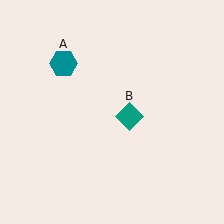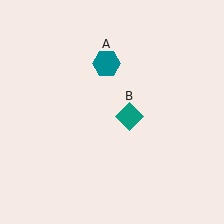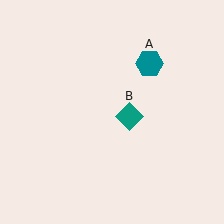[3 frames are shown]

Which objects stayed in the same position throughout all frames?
Teal diamond (object B) remained stationary.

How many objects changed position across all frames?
1 object changed position: teal hexagon (object A).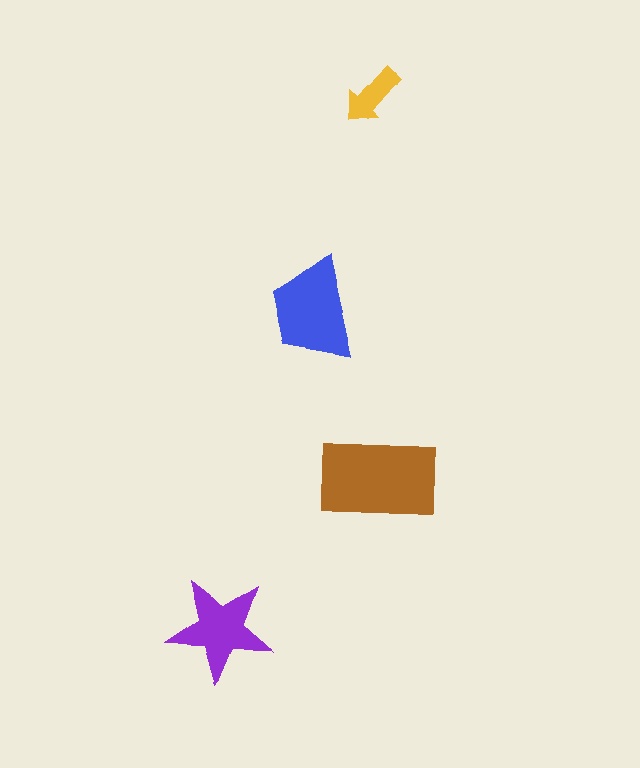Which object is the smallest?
The yellow arrow.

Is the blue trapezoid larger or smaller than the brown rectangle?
Smaller.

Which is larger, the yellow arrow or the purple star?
The purple star.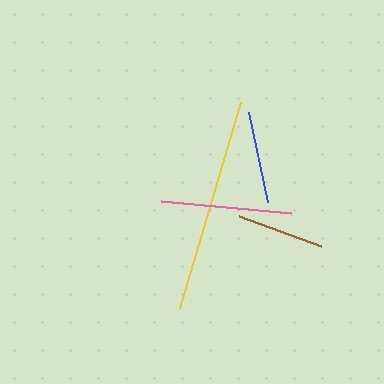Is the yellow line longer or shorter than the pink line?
The yellow line is longer than the pink line.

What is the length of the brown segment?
The brown segment is approximately 86 pixels long.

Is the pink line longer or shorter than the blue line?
The pink line is longer than the blue line.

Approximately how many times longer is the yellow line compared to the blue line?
The yellow line is approximately 2.3 times the length of the blue line.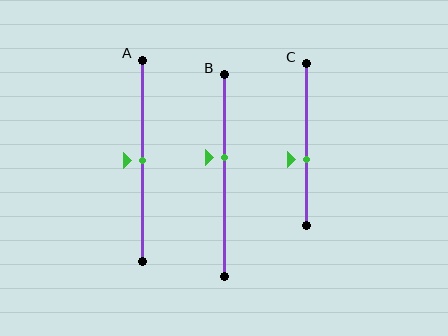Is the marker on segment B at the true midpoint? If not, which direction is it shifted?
No, the marker on segment B is shifted upward by about 9% of the segment length.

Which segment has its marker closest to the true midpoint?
Segment A has its marker closest to the true midpoint.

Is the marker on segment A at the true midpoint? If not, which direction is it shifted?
Yes, the marker on segment A is at the true midpoint.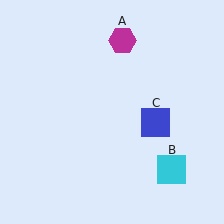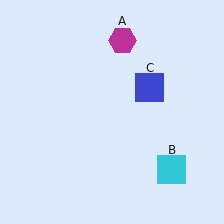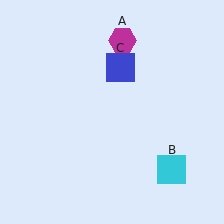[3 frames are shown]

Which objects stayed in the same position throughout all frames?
Magenta hexagon (object A) and cyan square (object B) remained stationary.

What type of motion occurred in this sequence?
The blue square (object C) rotated counterclockwise around the center of the scene.